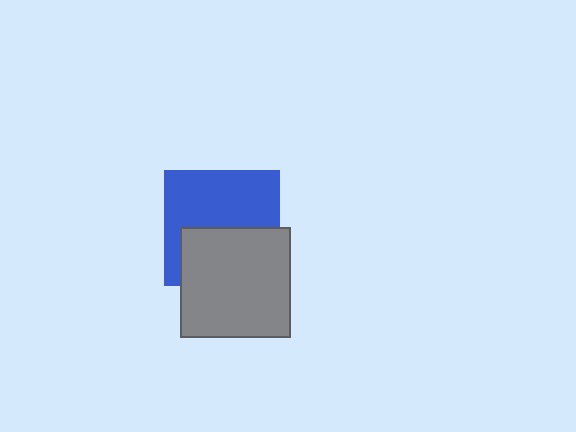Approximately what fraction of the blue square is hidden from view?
Roughly 43% of the blue square is hidden behind the gray square.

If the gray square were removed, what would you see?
You would see the complete blue square.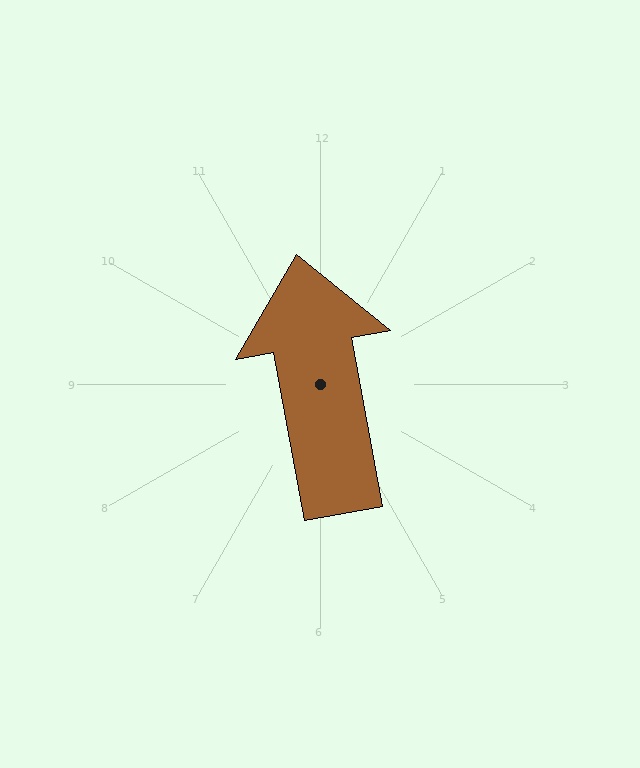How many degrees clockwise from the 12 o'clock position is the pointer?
Approximately 350 degrees.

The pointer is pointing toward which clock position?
Roughly 12 o'clock.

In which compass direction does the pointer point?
North.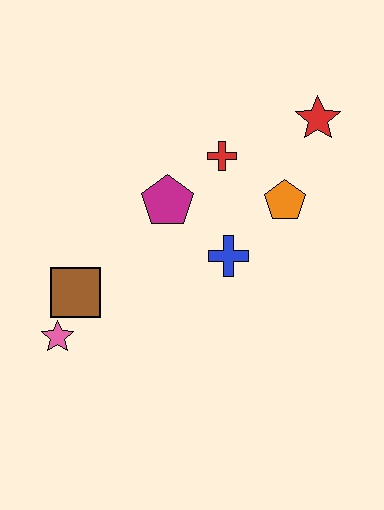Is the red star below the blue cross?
No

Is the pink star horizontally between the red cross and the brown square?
No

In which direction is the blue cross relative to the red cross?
The blue cross is below the red cross.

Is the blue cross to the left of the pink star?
No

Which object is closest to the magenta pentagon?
The red cross is closest to the magenta pentagon.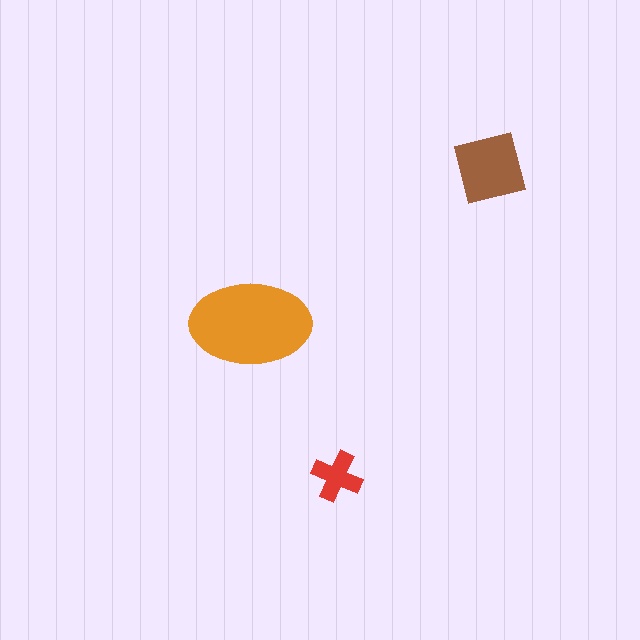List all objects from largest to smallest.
The orange ellipse, the brown square, the red cross.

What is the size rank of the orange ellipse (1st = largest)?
1st.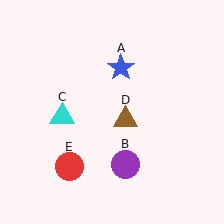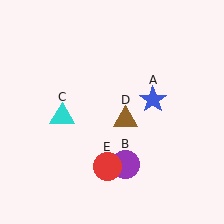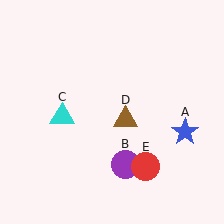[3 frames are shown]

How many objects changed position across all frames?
2 objects changed position: blue star (object A), red circle (object E).